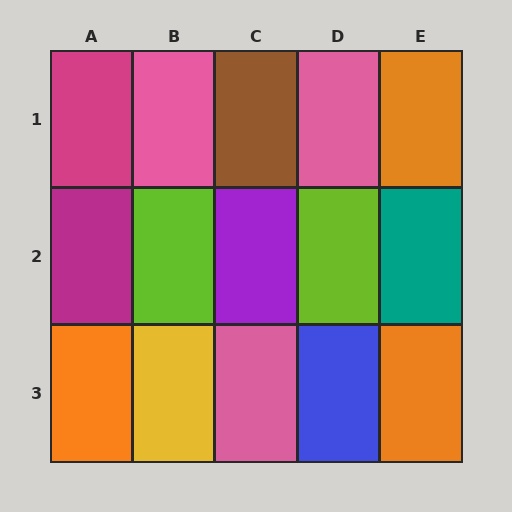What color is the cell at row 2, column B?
Lime.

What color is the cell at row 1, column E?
Orange.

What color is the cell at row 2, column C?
Purple.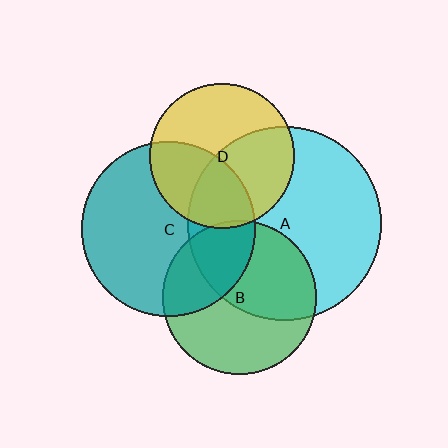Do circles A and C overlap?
Yes.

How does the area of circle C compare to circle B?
Approximately 1.3 times.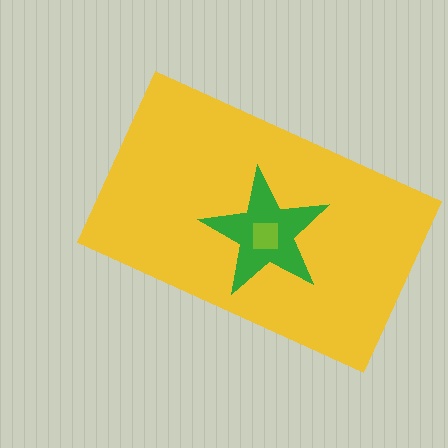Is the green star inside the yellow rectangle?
Yes.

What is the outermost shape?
The yellow rectangle.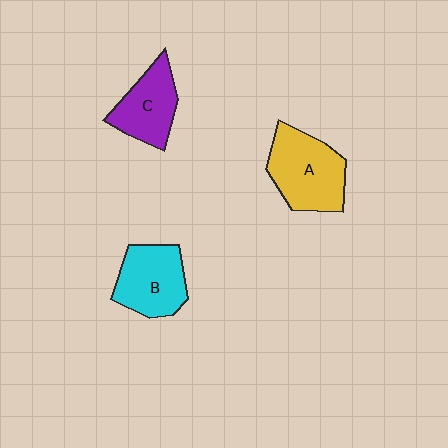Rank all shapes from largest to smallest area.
From largest to smallest: A (yellow), B (cyan), C (purple).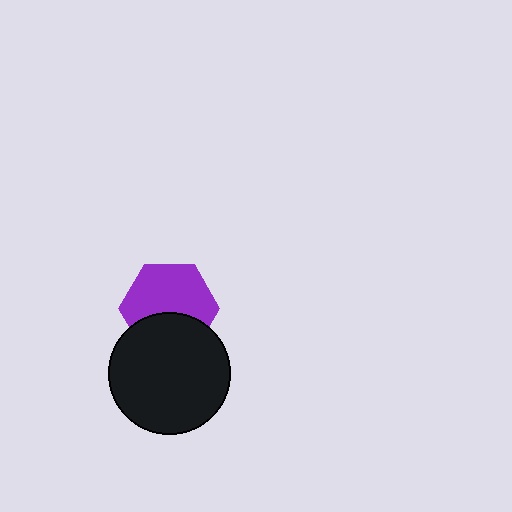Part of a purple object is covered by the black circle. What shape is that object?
It is a hexagon.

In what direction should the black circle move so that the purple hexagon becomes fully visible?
The black circle should move down. That is the shortest direction to clear the overlap and leave the purple hexagon fully visible.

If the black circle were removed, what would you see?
You would see the complete purple hexagon.